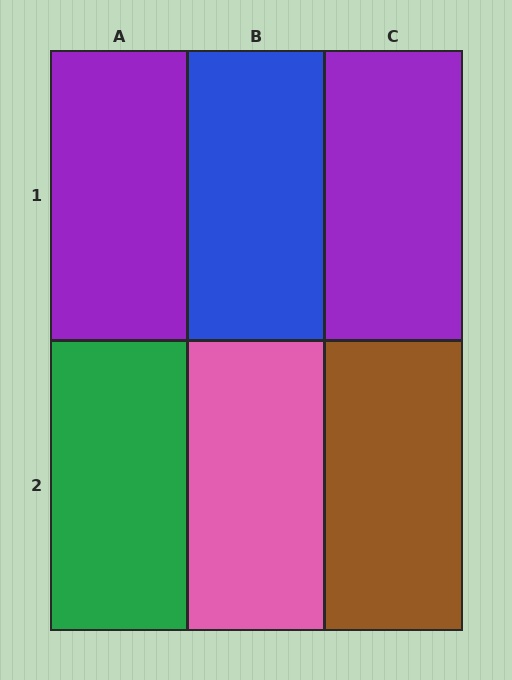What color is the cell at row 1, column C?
Purple.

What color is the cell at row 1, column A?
Purple.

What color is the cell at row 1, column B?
Blue.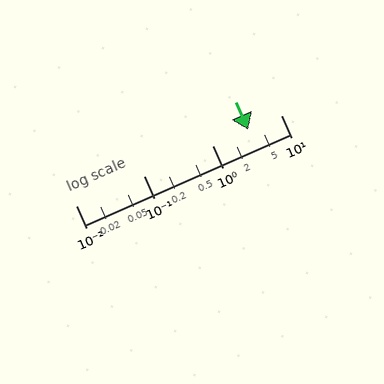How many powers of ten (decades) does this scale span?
The scale spans 3 decades, from 0.01 to 10.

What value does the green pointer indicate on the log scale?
The pointer indicates approximately 3.3.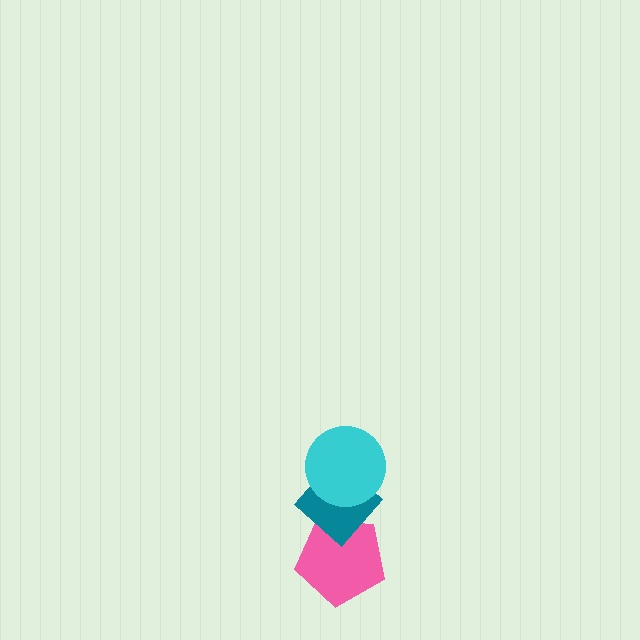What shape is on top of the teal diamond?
The cyan circle is on top of the teal diamond.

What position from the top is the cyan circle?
The cyan circle is 1st from the top.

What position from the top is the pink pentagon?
The pink pentagon is 3rd from the top.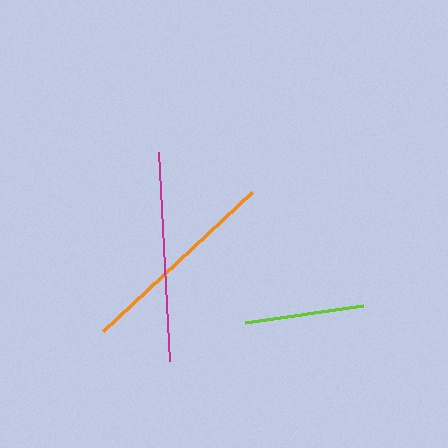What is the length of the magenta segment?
The magenta segment is approximately 209 pixels long.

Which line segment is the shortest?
The lime line is the shortest at approximately 120 pixels.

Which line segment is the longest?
The magenta line is the longest at approximately 209 pixels.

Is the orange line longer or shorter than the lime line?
The orange line is longer than the lime line.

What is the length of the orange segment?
The orange segment is approximately 204 pixels long.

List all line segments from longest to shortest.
From longest to shortest: magenta, orange, lime.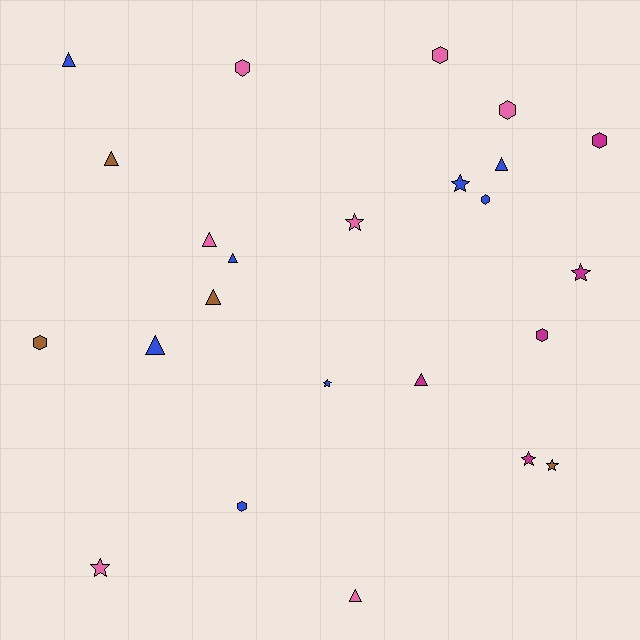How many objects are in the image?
There are 24 objects.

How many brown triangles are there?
There are 2 brown triangles.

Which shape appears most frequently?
Triangle, with 9 objects.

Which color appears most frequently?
Blue, with 8 objects.